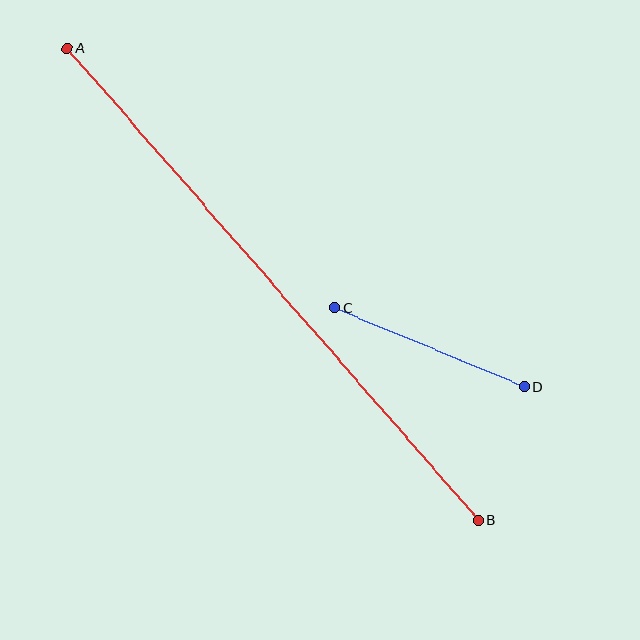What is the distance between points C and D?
The distance is approximately 205 pixels.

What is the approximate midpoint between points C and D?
The midpoint is at approximately (430, 347) pixels.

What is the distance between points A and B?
The distance is approximately 626 pixels.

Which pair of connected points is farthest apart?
Points A and B are farthest apart.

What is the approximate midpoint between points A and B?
The midpoint is at approximately (273, 284) pixels.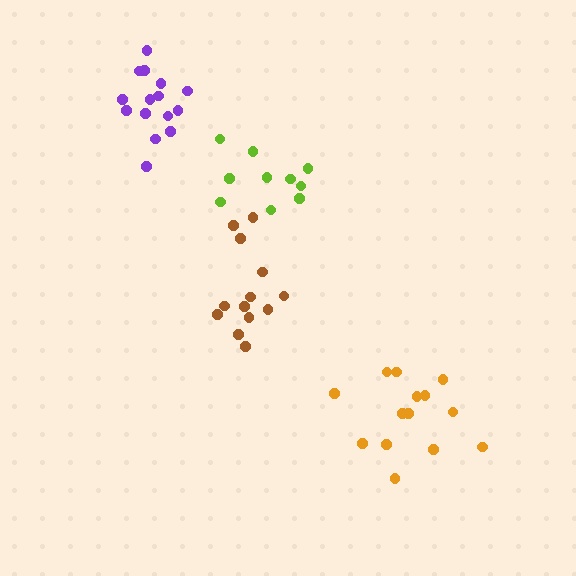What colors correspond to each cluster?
The clusters are colored: lime, brown, orange, purple.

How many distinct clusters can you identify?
There are 4 distinct clusters.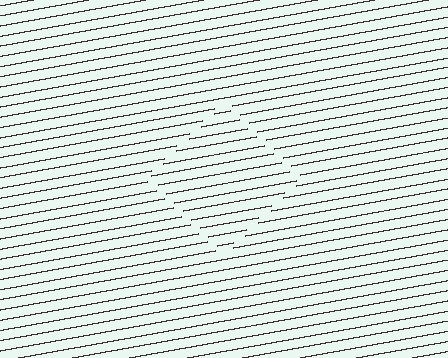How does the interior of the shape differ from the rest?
The interior of the shape contains the same grating, shifted by half a period — the contour is defined by the phase discontinuity where line-ends from the inner and outer gratings abut.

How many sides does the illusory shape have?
4 sides — the line-ends trace a square.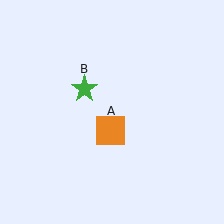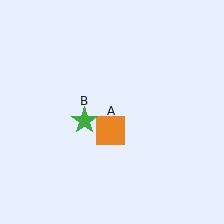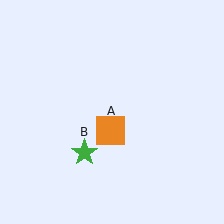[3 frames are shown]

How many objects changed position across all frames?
1 object changed position: green star (object B).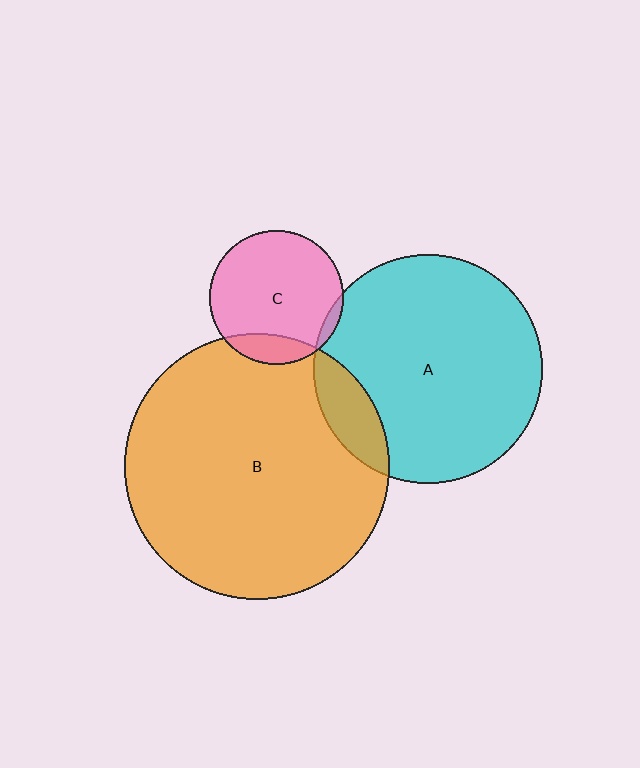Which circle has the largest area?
Circle B (orange).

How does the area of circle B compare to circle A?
Approximately 1.3 times.